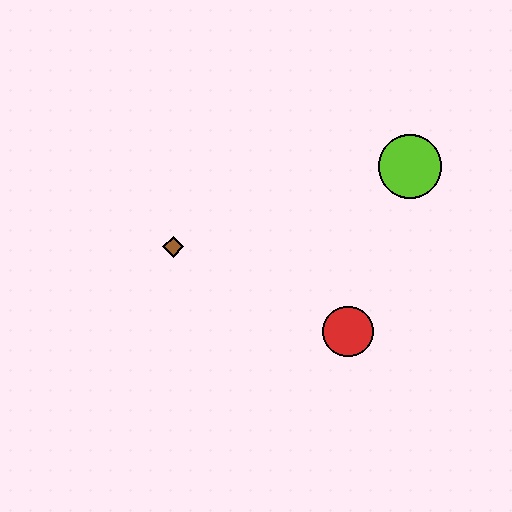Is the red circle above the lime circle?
No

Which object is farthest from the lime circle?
The brown diamond is farthest from the lime circle.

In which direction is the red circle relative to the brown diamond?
The red circle is to the right of the brown diamond.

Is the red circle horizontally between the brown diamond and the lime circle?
Yes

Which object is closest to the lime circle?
The red circle is closest to the lime circle.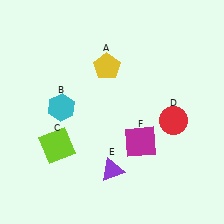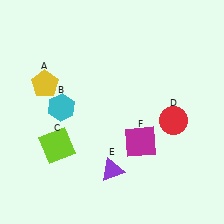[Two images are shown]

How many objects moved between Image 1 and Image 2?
1 object moved between the two images.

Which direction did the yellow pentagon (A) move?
The yellow pentagon (A) moved left.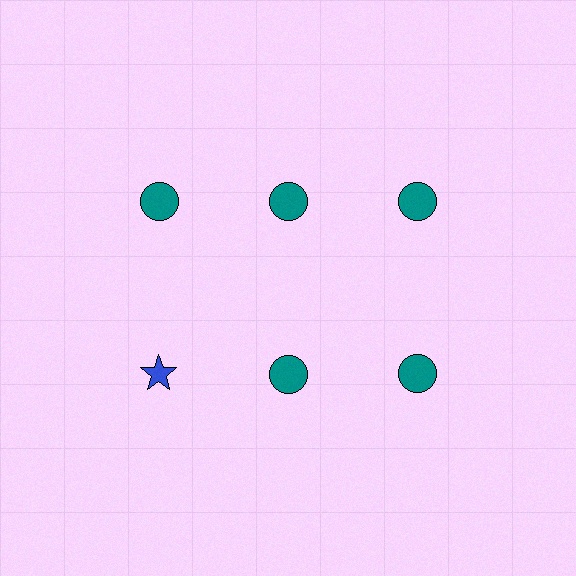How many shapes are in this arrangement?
There are 6 shapes arranged in a grid pattern.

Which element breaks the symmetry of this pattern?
The blue star in the second row, leftmost column breaks the symmetry. All other shapes are teal circles.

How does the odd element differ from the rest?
It differs in both color (blue instead of teal) and shape (star instead of circle).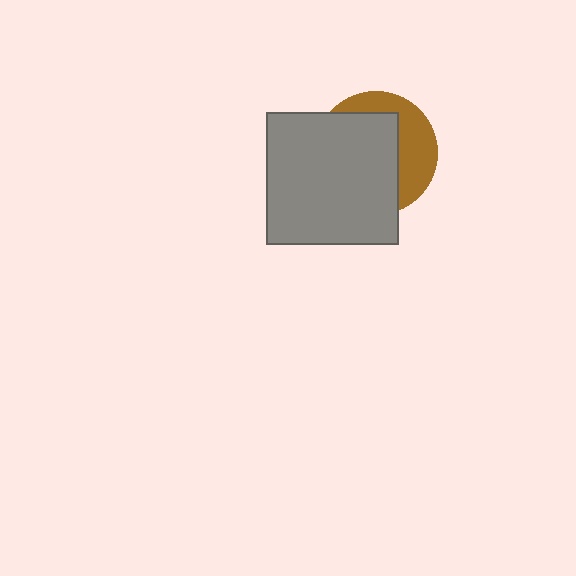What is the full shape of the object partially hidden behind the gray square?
The partially hidden object is a brown circle.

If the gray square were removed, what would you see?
You would see the complete brown circle.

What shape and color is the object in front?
The object in front is a gray square.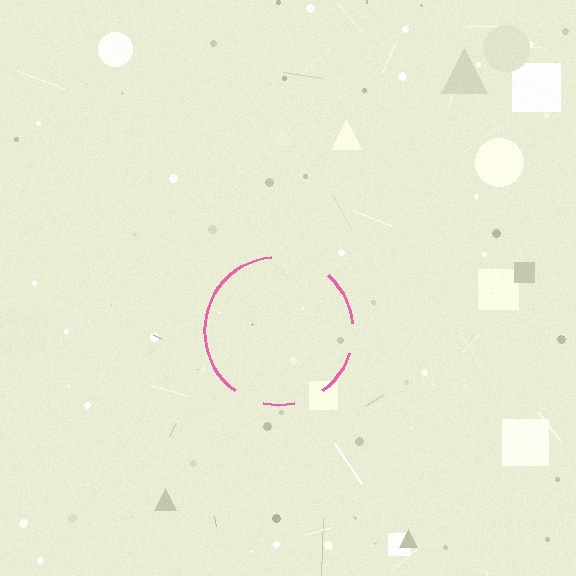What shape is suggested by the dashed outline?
The dashed outline suggests a circle.